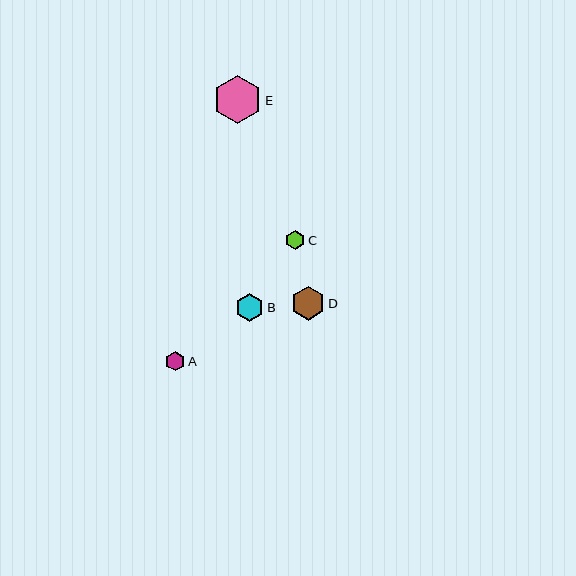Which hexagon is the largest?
Hexagon E is the largest with a size of approximately 48 pixels.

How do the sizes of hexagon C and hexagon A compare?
Hexagon C and hexagon A are approximately the same size.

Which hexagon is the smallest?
Hexagon A is the smallest with a size of approximately 19 pixels.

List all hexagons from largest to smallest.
From largest to smallest: E, D, B, C, A.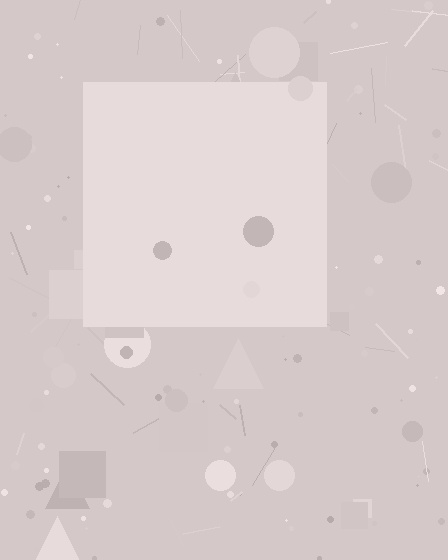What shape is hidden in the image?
A square is hidden in the image.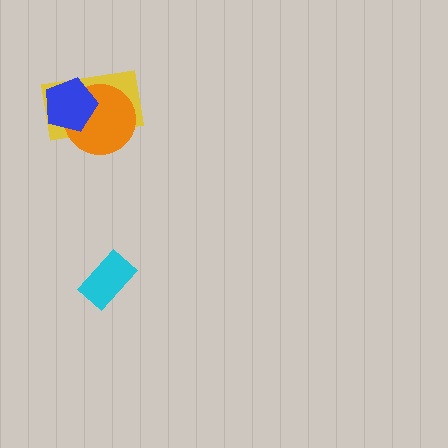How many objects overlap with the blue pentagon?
2 objects overlap with the blue pentagon.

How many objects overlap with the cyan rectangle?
0 objects overlap with the cyan rectangle.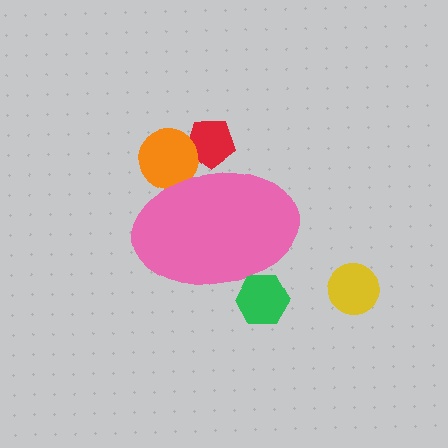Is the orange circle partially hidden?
Yes, the orange circle is partially hidden behind the pink ellipse.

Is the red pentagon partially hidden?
Yes, the red pentagon is partially hidden behind the pink ellipse.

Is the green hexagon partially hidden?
Yes, the green hexagon is partially hidden behind the pink ellipse.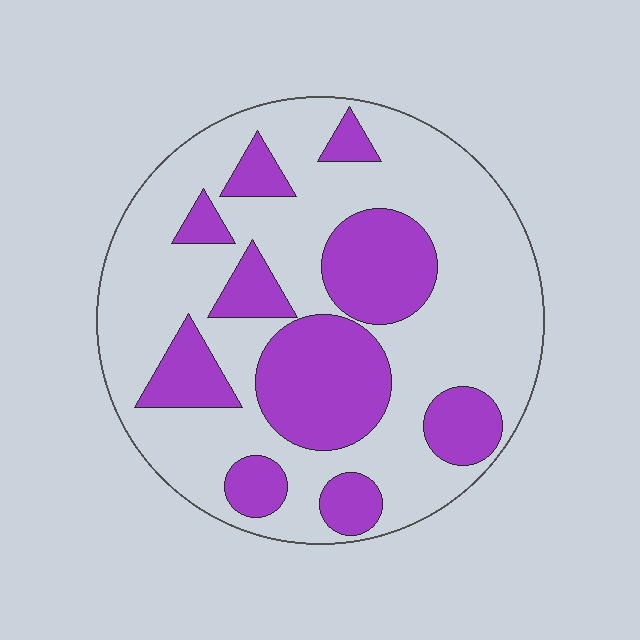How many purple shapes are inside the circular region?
10.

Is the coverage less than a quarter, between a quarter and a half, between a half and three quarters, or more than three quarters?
Between a quarter and a half.